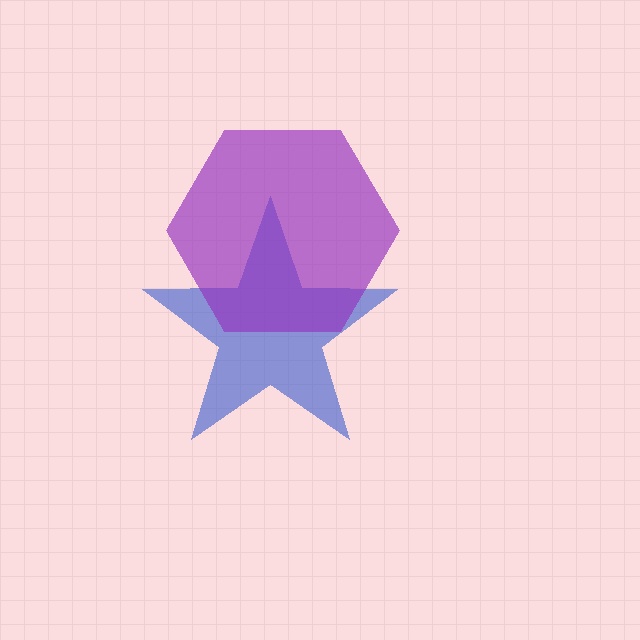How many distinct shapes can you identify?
There are 2 distinct shapes: a blue star, a purple hexagon.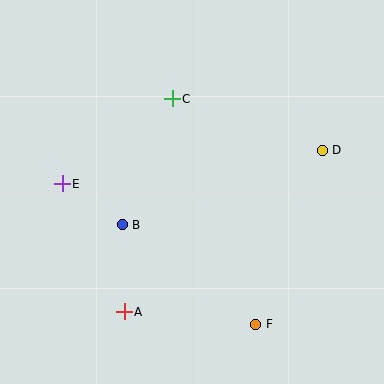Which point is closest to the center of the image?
Point B at (122, 225) is closest to the center.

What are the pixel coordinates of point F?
Point F is at (256, 324).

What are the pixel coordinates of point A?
Point A is at (124, 312).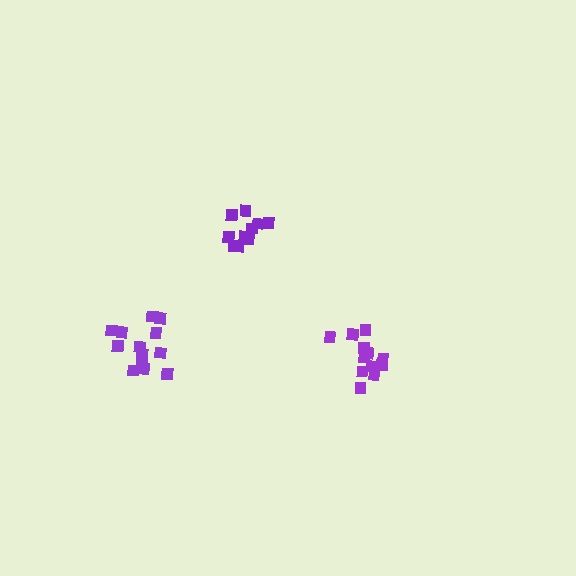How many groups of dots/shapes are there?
There are 3 groups.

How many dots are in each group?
Group 1: 13 dots, Group 2: 12 dots, Group 3: 10 dots (35 total).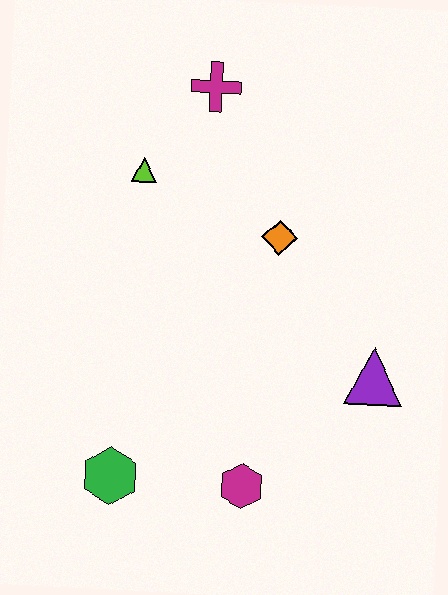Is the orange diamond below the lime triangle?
Yes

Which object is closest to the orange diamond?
The lime triangle is closest to the orange diamond.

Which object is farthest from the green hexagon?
The magenta cross is farthest from the green hexagon.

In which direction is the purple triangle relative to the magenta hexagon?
The purple triangle is to the right of the magenta hexagon.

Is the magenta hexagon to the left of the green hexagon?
No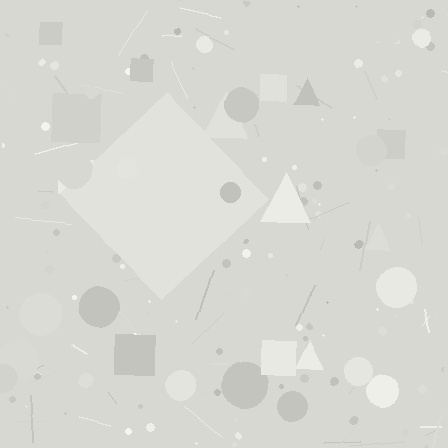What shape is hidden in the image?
A diamond is hidden in the image.